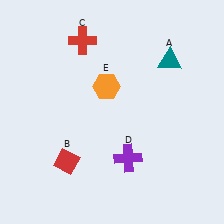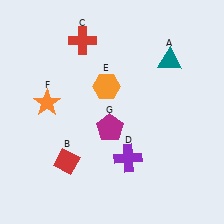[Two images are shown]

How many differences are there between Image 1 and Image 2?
There are 2 differences between the two images.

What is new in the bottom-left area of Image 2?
A magenta pentagon (G) was added in the bottom-left area of Image 2.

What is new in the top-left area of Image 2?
An orange star (F) was added in the top-left area of Image 2.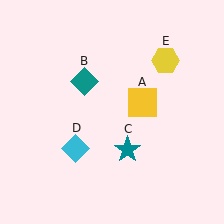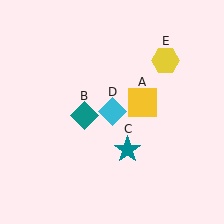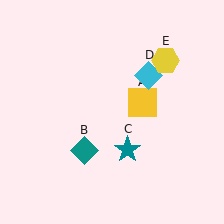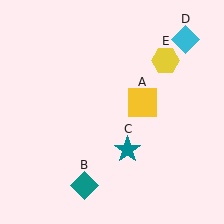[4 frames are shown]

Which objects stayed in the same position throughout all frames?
Yellow square (object A) and teal star (object C) and yellow hexagon (object E) remained stationary.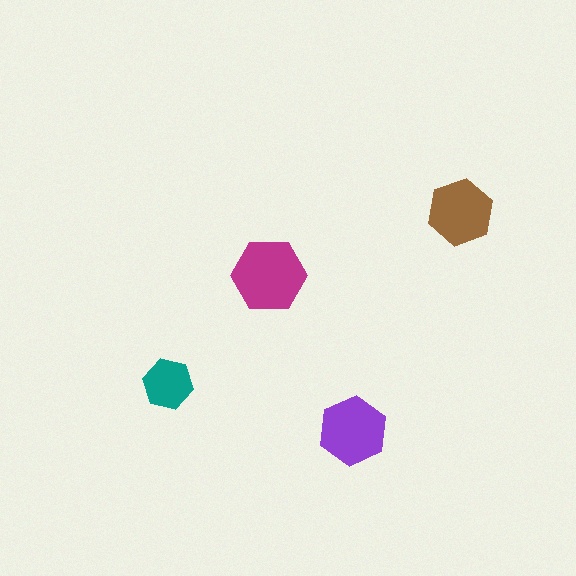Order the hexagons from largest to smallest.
the magenta one, the purple one, the brown one, the teal one.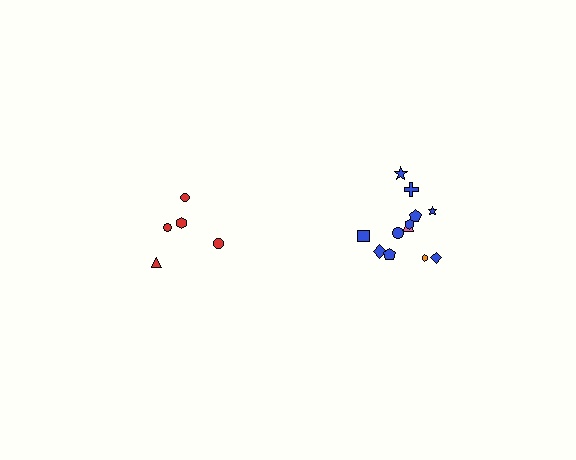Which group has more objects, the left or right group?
The right group.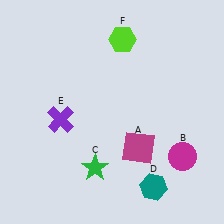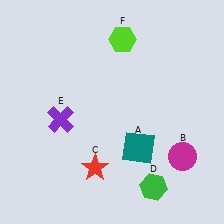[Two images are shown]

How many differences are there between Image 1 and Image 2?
There are 3 differences between the two images.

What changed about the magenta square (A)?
In Image 1, A is magenta. In Image 2, it changed to teal.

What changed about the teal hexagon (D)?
In Image 1, D is teal. In Image 2, it changed to green.